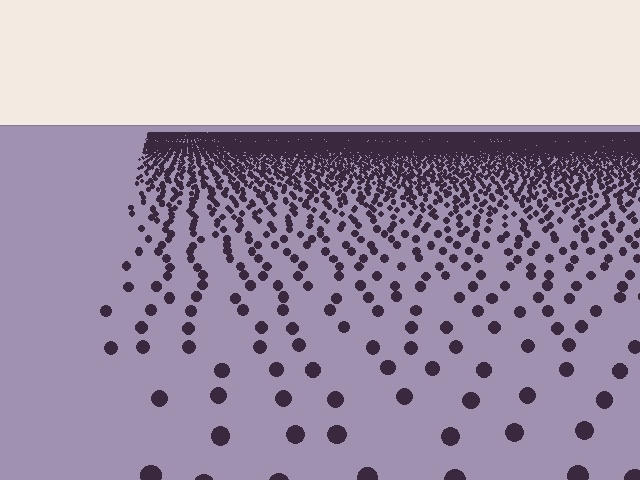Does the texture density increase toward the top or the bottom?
Density increases toward the top.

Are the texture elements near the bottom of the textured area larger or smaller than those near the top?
Larger. Near the bottom, elements are closer to the viewer and appear at a bigger on-screen size.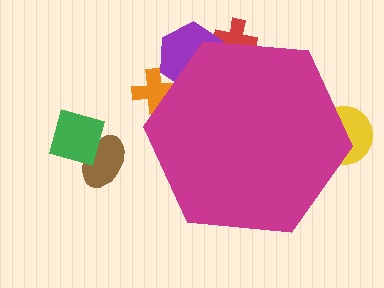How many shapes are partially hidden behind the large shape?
4 shapes are partially hidden.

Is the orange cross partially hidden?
Yes, the orange cross is partially hidden behind the magenta hexagon.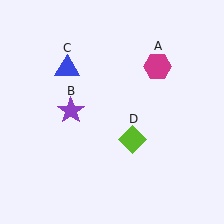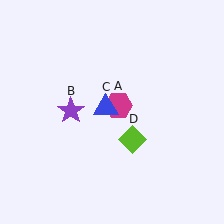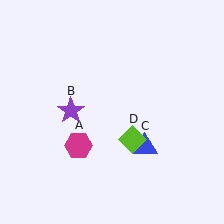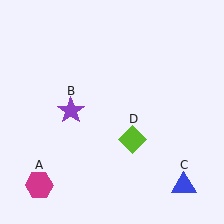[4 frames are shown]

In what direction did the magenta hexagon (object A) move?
The magenta hexagon (object A) moved down and to the left.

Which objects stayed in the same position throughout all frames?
Purple star (object B) and lime diamond (object D) remained stationary.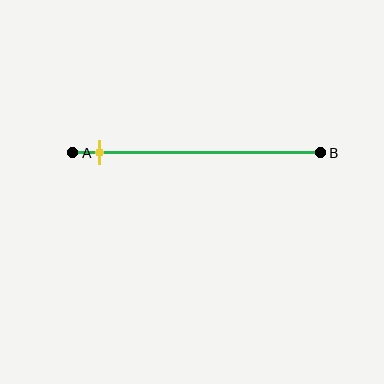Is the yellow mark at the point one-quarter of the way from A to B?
No, the mark is at about 10% from A, not at the 25% one-quarter point.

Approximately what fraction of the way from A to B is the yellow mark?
The yellow mark is approximately 10% of the way from A to B.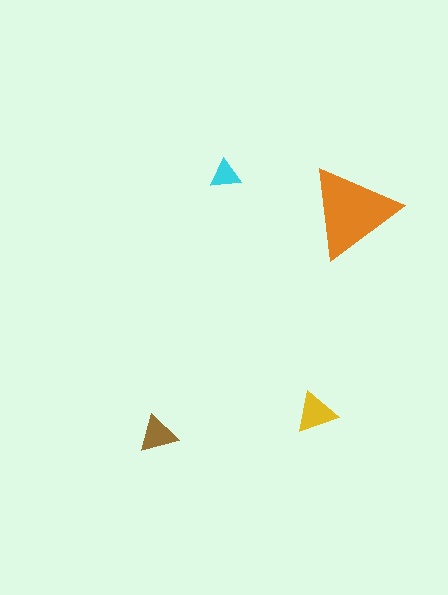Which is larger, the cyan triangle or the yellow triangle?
The yellow one.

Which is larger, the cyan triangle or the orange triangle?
The orange one.